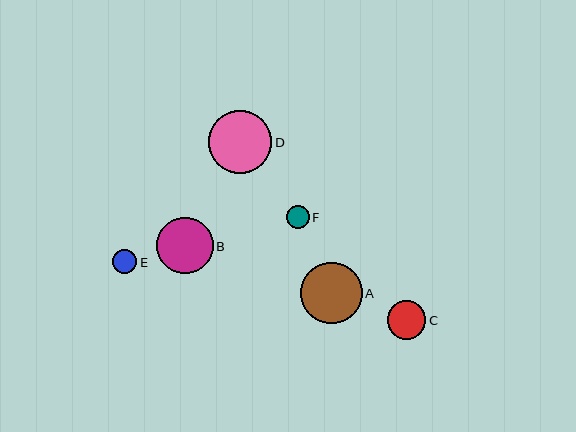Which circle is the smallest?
Circle F is the smallest with a size of approximately 23 pixels.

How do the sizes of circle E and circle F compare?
Circle E and circle F are approximately the same size.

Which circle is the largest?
Circle D is the largest with a size of approximately 63 pixels.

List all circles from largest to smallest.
From largest to smallest: D, A, B, C, E, F.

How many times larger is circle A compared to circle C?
Circle A is approximately 1.6 times the size of circle C.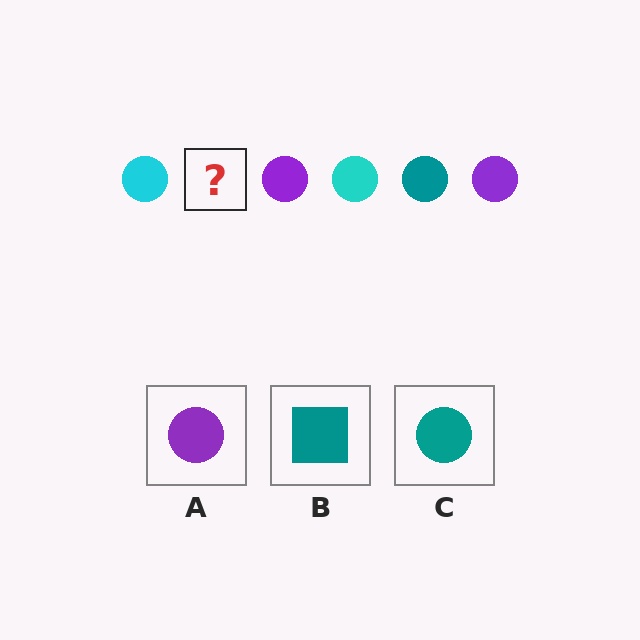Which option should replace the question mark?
Option C.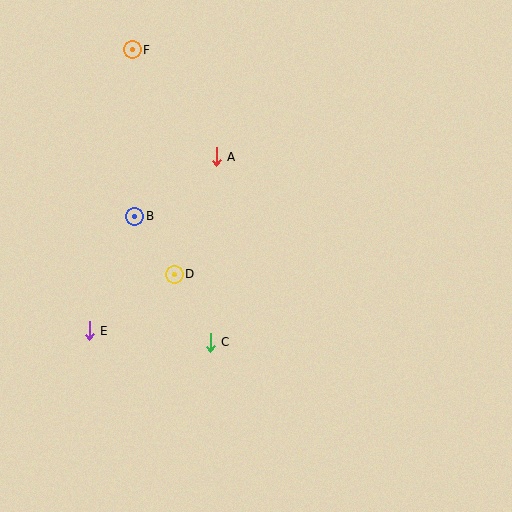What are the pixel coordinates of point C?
Point C is at (210, 342).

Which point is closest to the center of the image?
Point D at (174, 274) is closest to the center.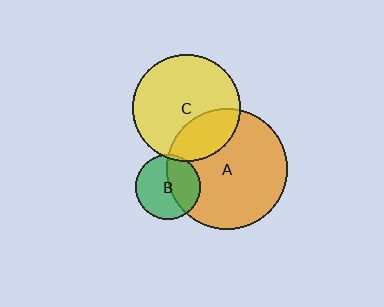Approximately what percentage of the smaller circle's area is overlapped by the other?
Approximately 25%.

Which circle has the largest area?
Circle A (orange).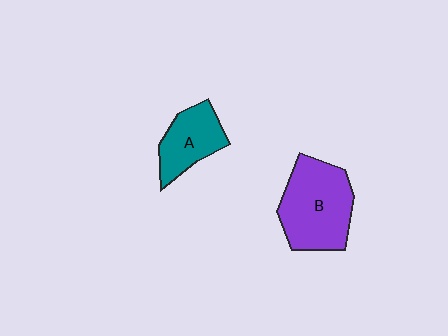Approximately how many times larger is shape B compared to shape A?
Approximately 1.6 times.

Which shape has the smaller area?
Shape A (teal).